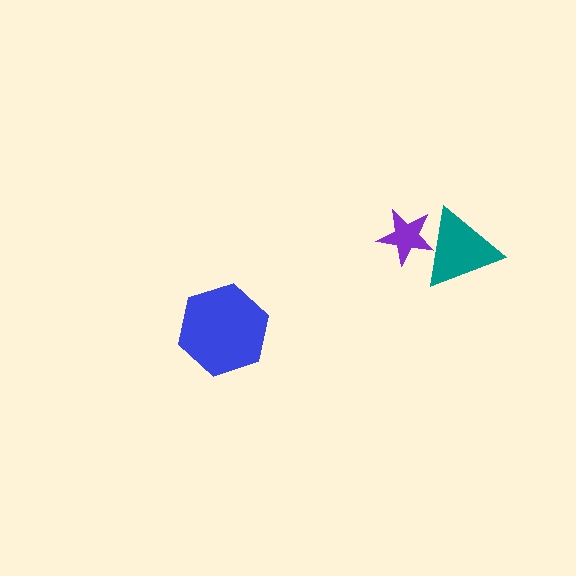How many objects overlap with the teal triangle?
1 object overlaps with the teal triangle.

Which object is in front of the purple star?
The teal triangle is in front of the purple star.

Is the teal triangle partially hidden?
No, no other shape covers it.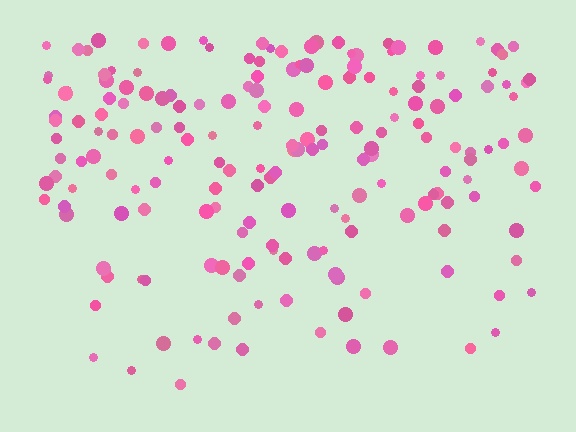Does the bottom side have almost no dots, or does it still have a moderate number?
Still a moderate number, just noticeably fewer than the top.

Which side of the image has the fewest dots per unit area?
The bottom.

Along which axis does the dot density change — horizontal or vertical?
Vertical.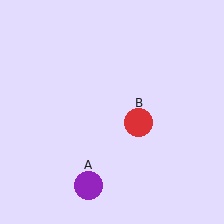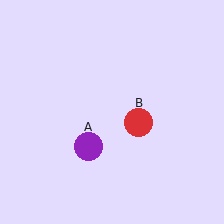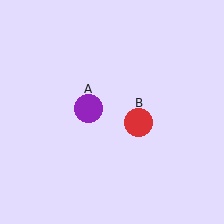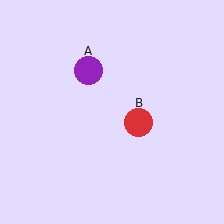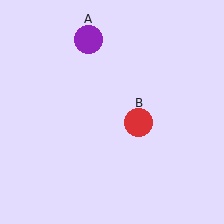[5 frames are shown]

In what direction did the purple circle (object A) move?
The purple circle (object A) moved up.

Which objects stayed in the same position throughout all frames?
Red circle (object B) remained stationary.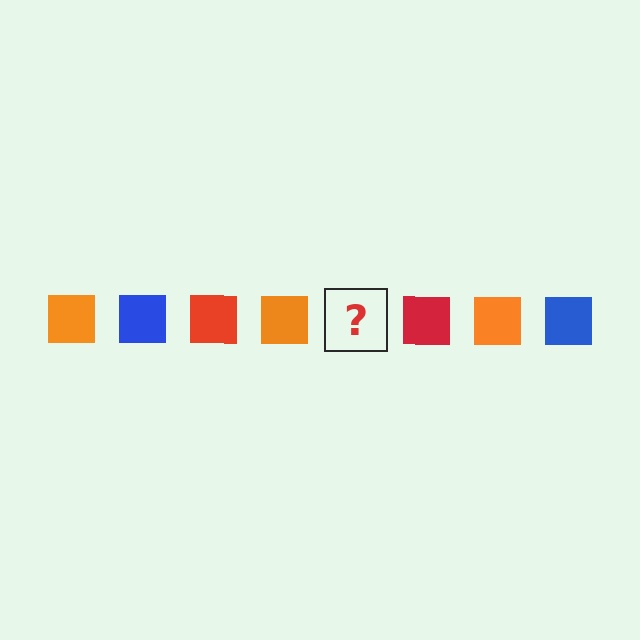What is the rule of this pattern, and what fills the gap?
The rule is that the pattern cycles through orange, blue, red squares. The gap should be filled with a blue square.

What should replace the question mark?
The question mark should be replaced with a blue square.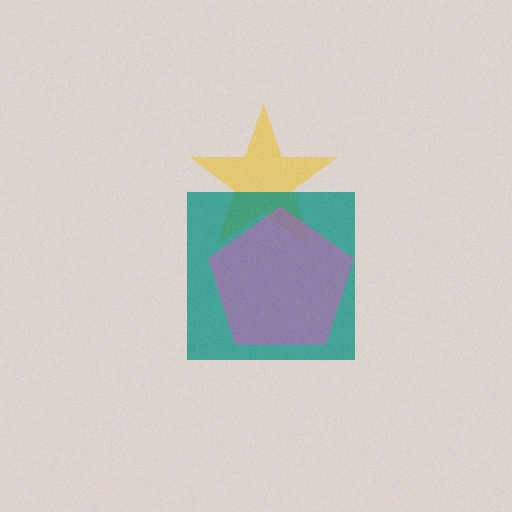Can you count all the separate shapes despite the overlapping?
Yes, there are 3 separate shapes.